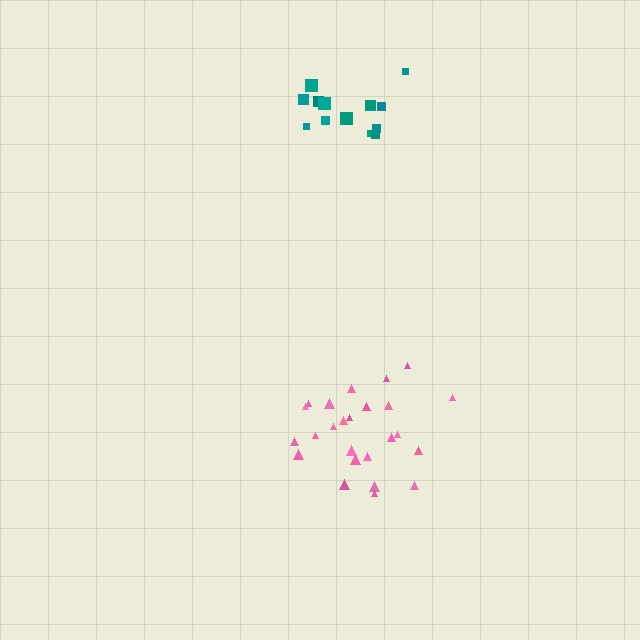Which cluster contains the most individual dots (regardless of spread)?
Pink (25).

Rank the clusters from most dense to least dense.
teal, pink.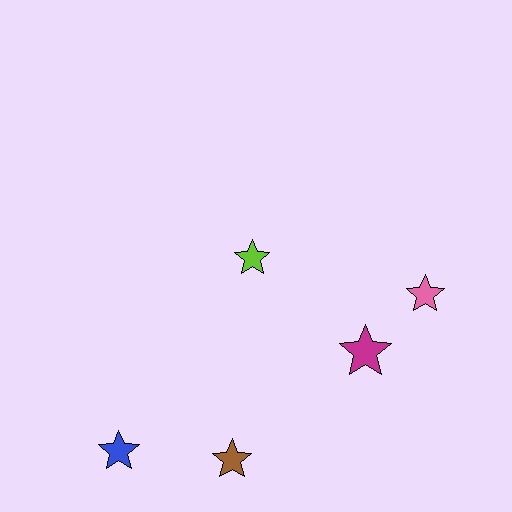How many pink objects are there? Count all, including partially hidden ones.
There is 1 pink object.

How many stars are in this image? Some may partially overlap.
There are 5 stars.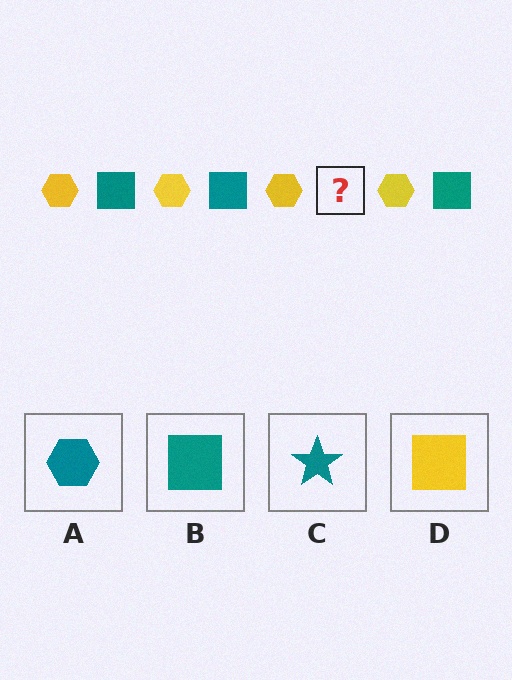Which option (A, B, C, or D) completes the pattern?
B.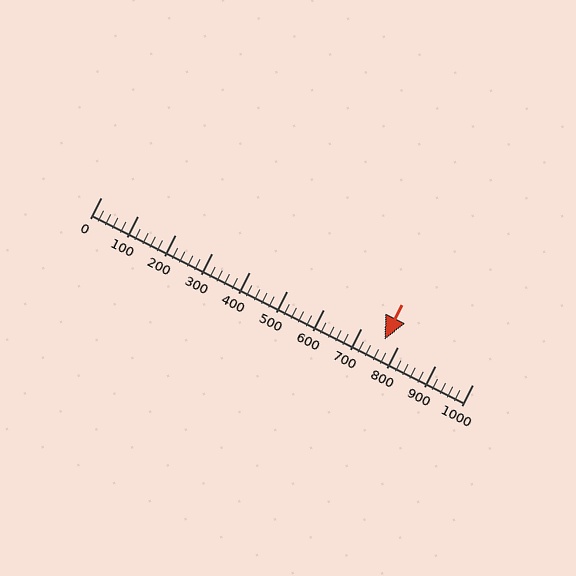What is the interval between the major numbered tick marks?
The major tick marks are spaced 100 units apart.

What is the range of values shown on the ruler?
The ruler shows values from 0 to 1000.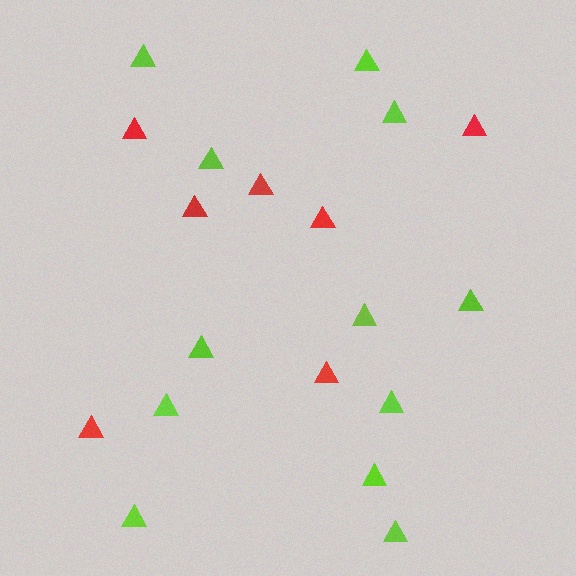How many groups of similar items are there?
There are 2 groups: one group of red triangles (7) and one group of lime triangles (12).